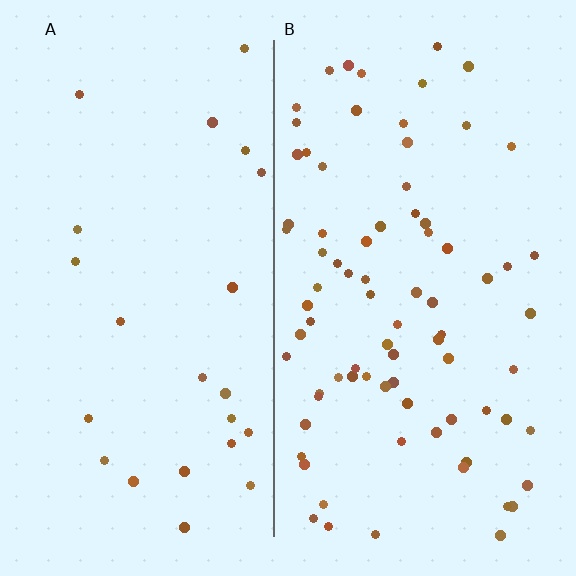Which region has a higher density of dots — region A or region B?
B (the right).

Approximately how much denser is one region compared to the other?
Approximately 3.4× — region B over region A.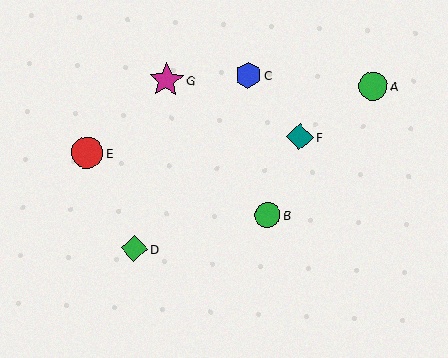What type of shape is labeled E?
Shape E is a red circle.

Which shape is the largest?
The magenta star (labeled G) is the largest.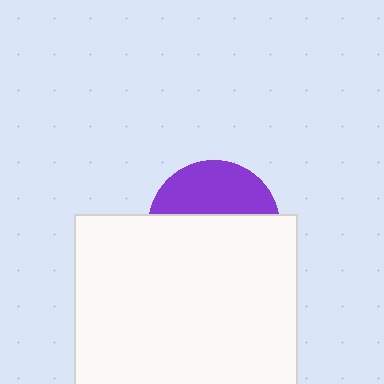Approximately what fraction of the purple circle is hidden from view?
Roughly 62% of the purple circle is hidden behind the white square.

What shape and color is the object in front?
The object in front is a white square.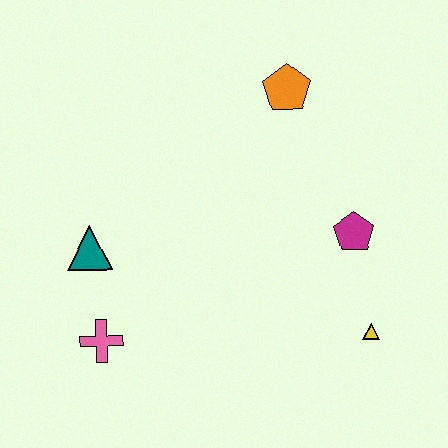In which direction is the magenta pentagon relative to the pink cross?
The magenta pentagon is to the right of the pink cross.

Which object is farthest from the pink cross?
The orange pentagon is farthest from the pink cross.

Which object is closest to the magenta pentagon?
The yellow triangle is closest to the magenta pentagon.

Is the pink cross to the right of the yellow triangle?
No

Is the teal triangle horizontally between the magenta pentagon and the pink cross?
No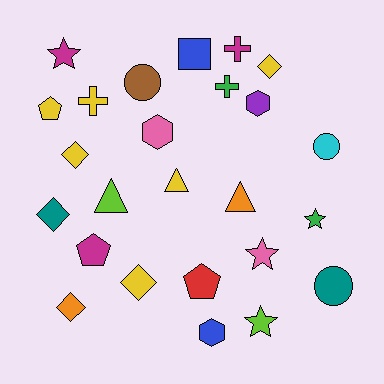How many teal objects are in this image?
There are 2 teal objects.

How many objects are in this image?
There are 25 objects.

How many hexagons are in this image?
There are 3 hexagons.